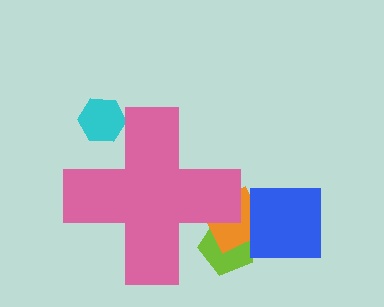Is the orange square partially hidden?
Yes, the orange square is partially hidden behind the pink cross.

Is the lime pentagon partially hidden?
Yes, the lime pentagon is partially hidden behind the pink cross.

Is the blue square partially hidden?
No, the blue square is fully visible.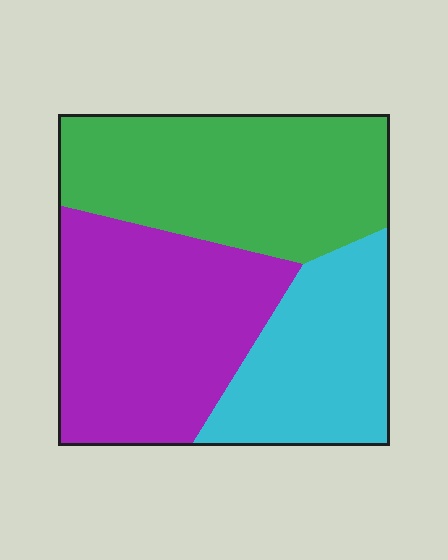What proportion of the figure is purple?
Purple covers around 40% of the figure.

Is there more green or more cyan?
Green.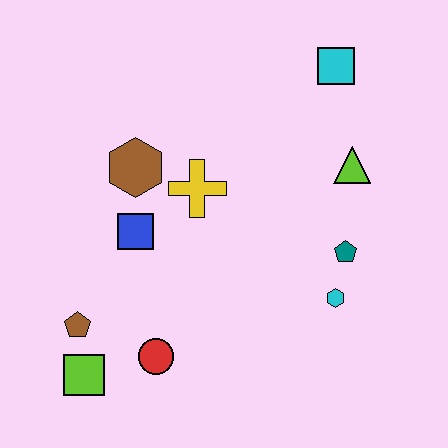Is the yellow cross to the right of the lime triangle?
No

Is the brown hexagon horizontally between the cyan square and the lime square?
Yes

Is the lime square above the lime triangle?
No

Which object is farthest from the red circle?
The cyan square is farthest from the red circle.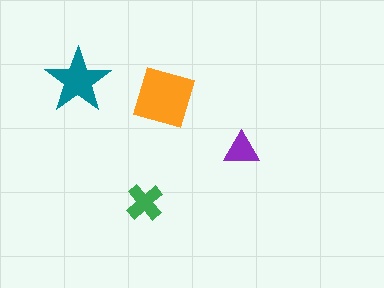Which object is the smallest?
The purple triangle.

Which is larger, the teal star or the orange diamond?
The orange diamond.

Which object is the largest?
The orange diamond.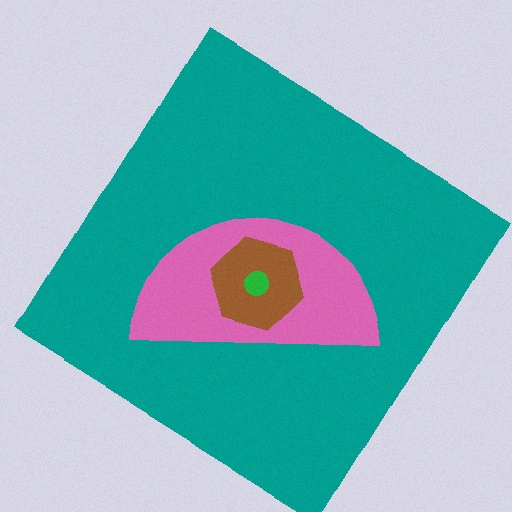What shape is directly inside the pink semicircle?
The brown hexagon.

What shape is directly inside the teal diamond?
The pink semicircle.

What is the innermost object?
The green circle.